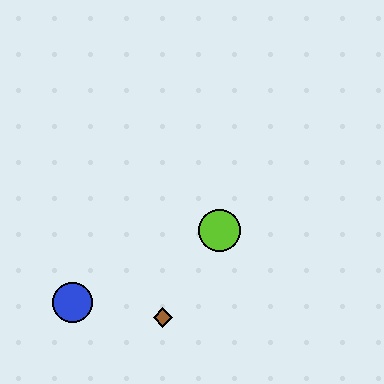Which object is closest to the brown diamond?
The blue circle is closest to the brown diamond.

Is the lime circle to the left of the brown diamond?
No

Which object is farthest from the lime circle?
The blue circle is farthest from the lime circle.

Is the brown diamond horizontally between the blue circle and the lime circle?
Yes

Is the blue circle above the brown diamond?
Yes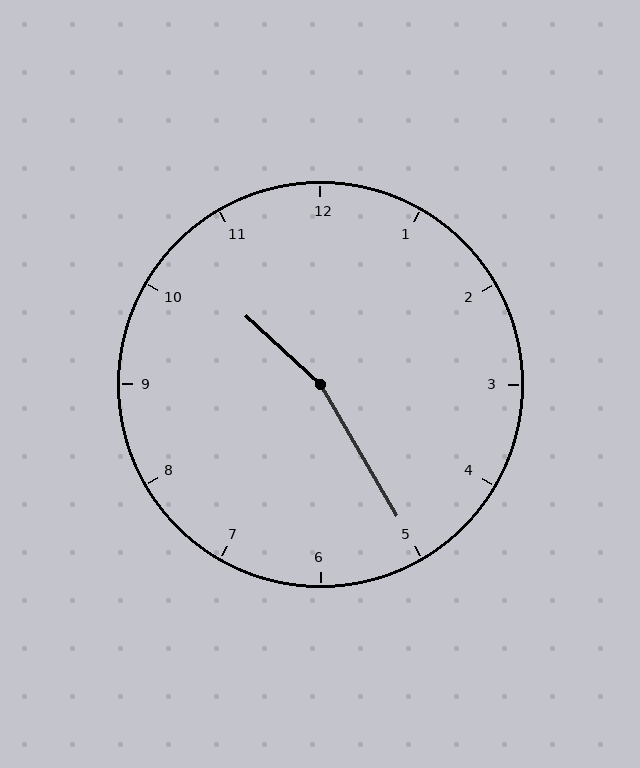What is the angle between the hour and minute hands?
Approximately 162 degrees.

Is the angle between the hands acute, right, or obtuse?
It is obtuse.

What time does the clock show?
10:25.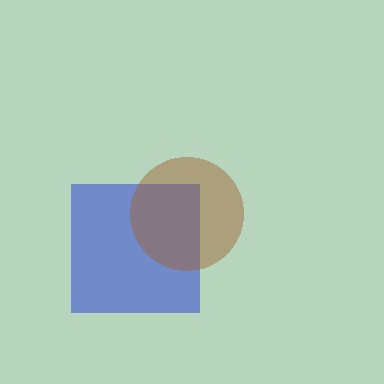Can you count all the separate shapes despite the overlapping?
Yes, there are 2 separate shapes.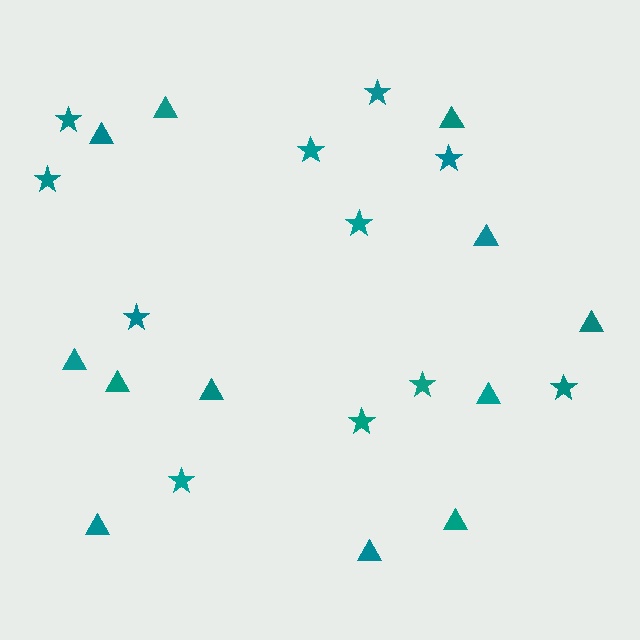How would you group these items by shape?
There are 2 groups: one group of triangles (12) and one group of stars (11).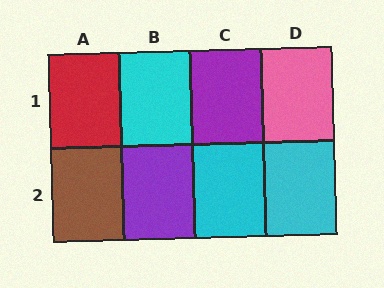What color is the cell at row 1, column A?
Red.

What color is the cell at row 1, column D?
Pink.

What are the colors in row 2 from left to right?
Brown, purple, cyan, cyan.